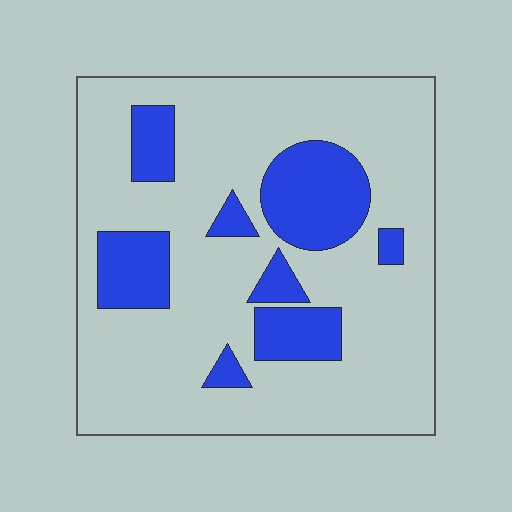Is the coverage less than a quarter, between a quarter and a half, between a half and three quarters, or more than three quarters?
Less than a quarter.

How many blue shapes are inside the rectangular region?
8.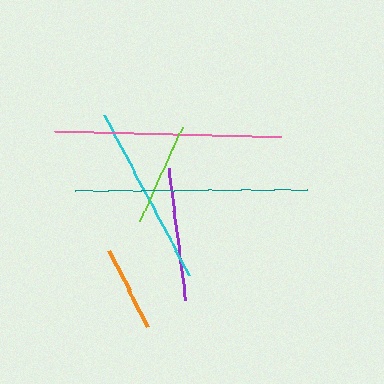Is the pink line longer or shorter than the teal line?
The teal line is longer than the pink line.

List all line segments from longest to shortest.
From longest to shortest: teal, pink, cyan, purple, lime, orange.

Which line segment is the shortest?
The orange line is the shortest at approximately 85 pixels.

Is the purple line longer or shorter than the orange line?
The purple line is longer than the orange line.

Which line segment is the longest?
The teal line is the longest at approximately 232 pixels.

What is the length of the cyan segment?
The cyan segment is approximately 182 pixels long.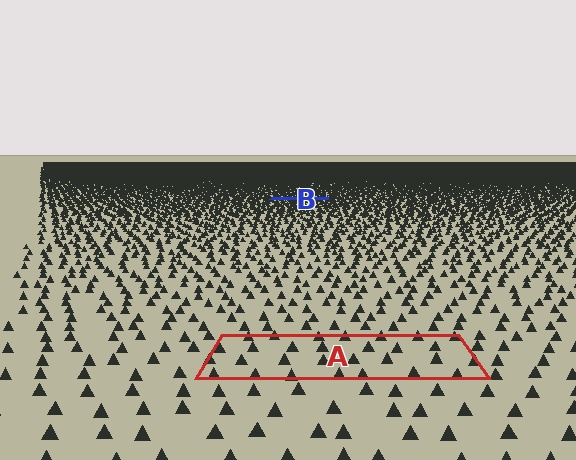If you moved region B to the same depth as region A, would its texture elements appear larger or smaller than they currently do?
They would appear larger. At a closer depth, the same texture elements are projected at a bigger on-screen size.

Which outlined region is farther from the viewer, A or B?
Region B is farther from the viewer — the texture elements inside it appear smaller and more densely packed.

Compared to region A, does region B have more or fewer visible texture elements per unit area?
Region B has more texture elements per unit area — they are packed more densely because it is farther away.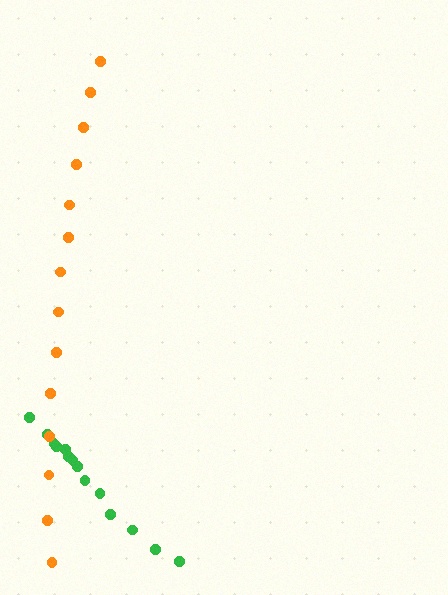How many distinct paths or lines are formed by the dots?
There are 2 distinct paths.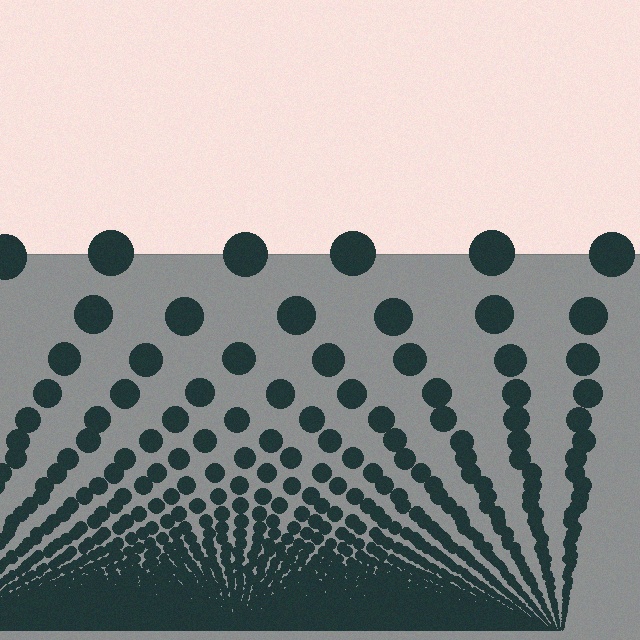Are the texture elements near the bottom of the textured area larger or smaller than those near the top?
Smaller. The gradient is inverted — elements near the bottom are smaller and denser.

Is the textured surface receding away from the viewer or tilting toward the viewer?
The surface appears to tilt toward the viewer. Texture elements get larger and sparser toward the top.